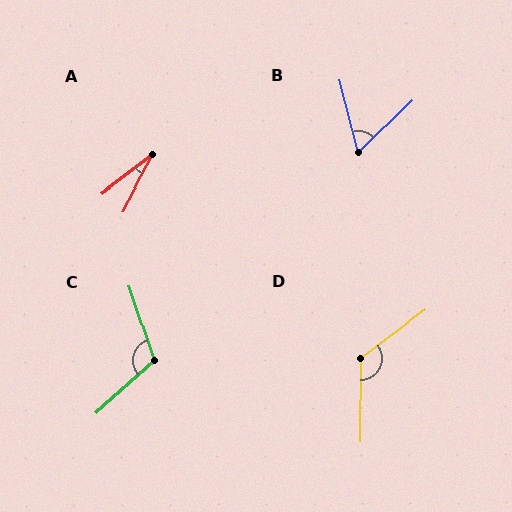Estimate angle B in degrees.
Approximately 61 degrees.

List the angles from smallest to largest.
A (25°), B (61°), C (114°), D (127°).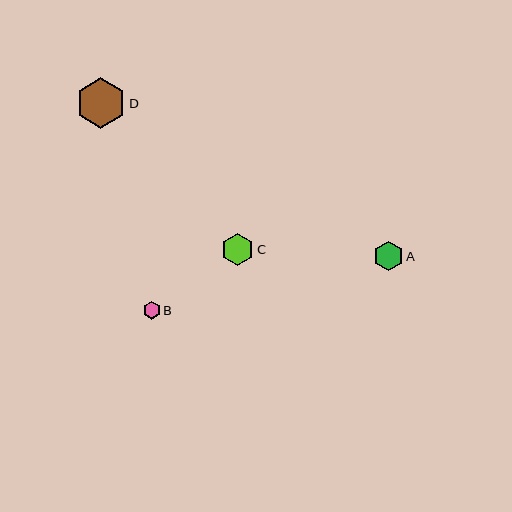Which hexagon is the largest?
Hexagon D is the largest with a size of approximately 50 pixels.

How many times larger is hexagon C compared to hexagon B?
Hexagon C is approximately 1.9 times the size of hexagon B.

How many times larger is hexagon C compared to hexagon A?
Hexagon C is approximately 1.1 times the size of hexagon A.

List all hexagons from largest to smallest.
From largest to smallest: D, C, A, B.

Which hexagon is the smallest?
Hexagon B is the smallest with a size of approximately 17 pixels.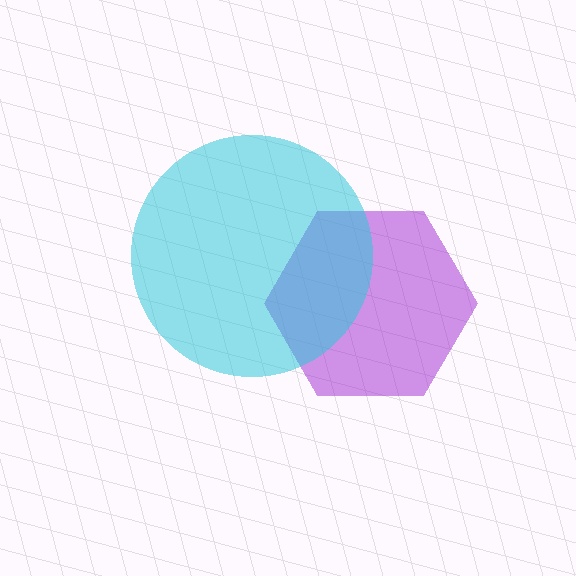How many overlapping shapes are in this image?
There are 2 overlapping shapes in the image.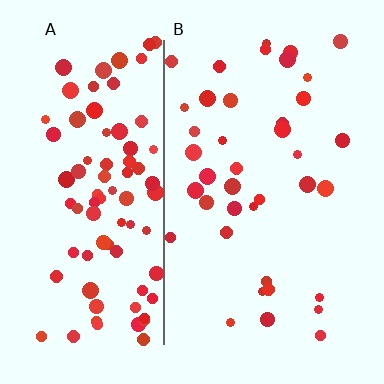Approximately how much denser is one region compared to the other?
Approximately 2.2× — region A over region B.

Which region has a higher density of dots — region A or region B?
A (the left).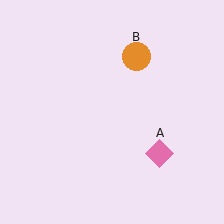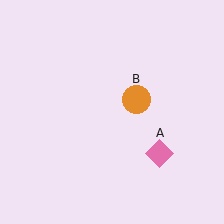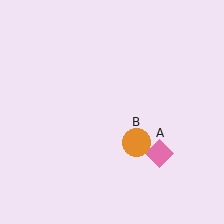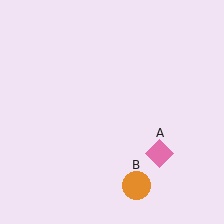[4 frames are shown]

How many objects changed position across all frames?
1 object changed position: orange circle (object B).